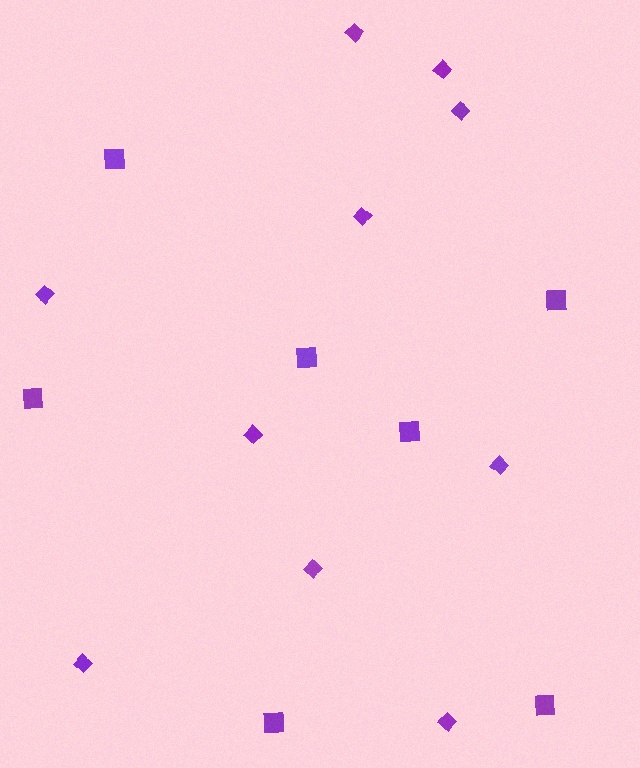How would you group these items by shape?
There are 2 groups: one group of squares (7) and one group of diamonds (10).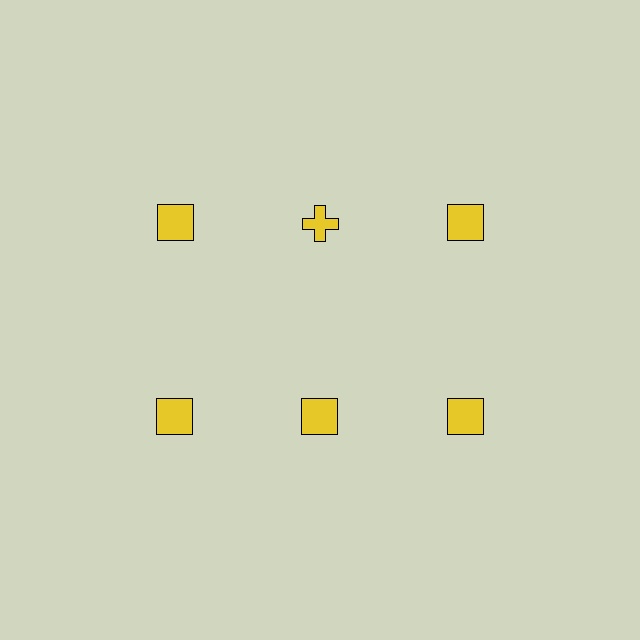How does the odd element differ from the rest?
It has a different shape: cross instead of square.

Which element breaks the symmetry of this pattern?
The yellow cross in the top row, second from left column breaks the symmetry. All other shapes are yellow squares.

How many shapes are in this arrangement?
There are 6 shapes arranged in a grid pattern.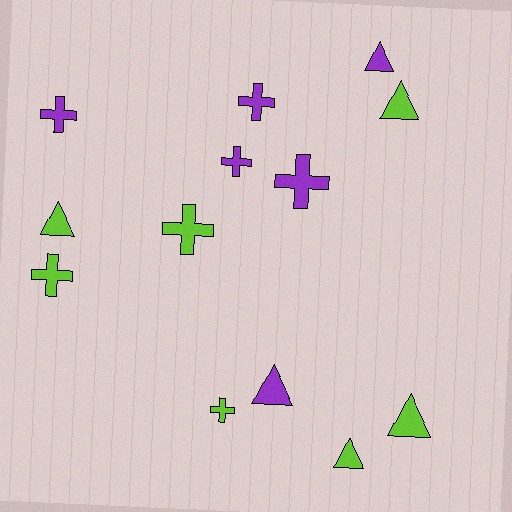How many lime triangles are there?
There are 4 lime triangles.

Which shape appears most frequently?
Cross, with 7 objects.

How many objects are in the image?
There are 13 objects.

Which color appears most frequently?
Lime, with 7 objects.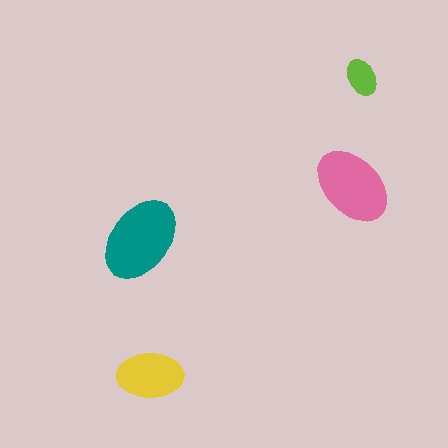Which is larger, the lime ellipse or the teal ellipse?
The teal one.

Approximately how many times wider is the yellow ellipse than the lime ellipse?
About 1.5 times wider.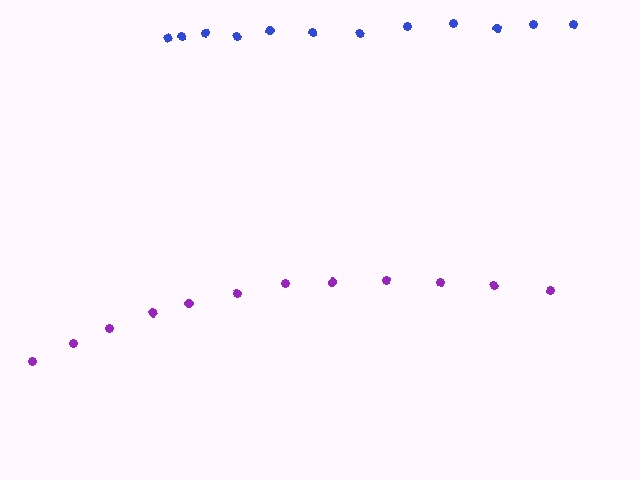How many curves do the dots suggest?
There are 2 distinct paths.